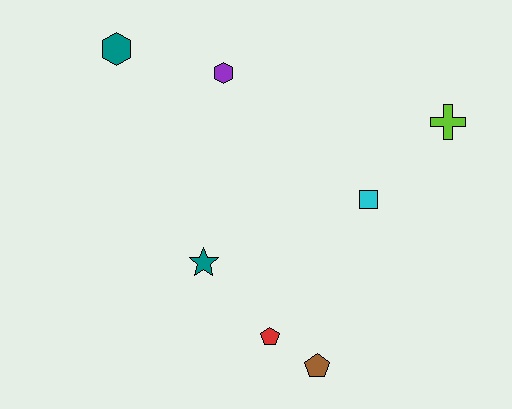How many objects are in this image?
There are 7 objects.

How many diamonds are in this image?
There are no diamonds.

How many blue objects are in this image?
There are no blue objects.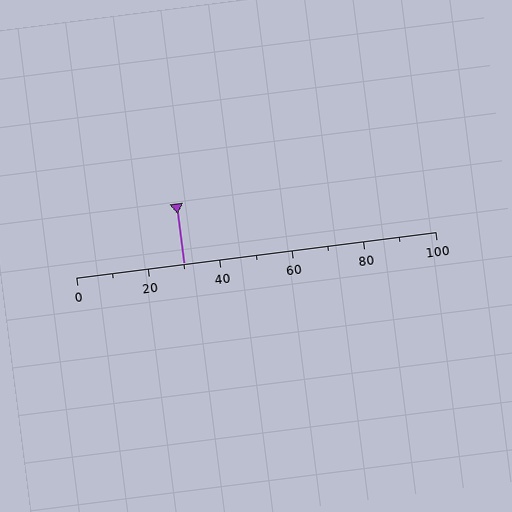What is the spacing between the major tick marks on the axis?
The major ticks are spaced 20 apart.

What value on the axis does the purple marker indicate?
The marker indicates approximately 30.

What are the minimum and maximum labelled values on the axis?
The axis runs from 0 to 100.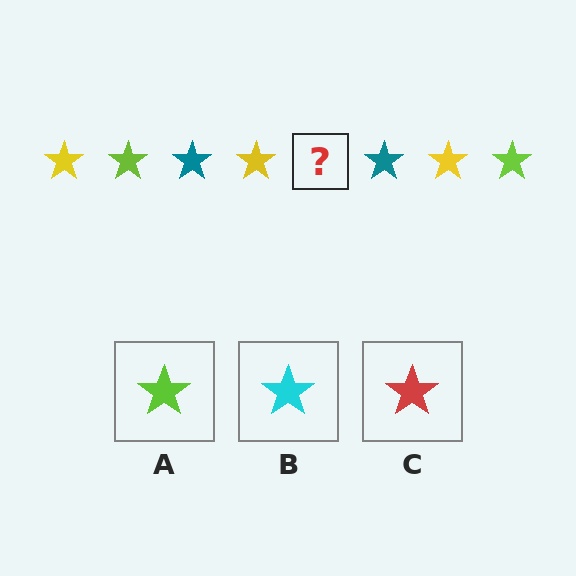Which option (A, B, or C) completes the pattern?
A.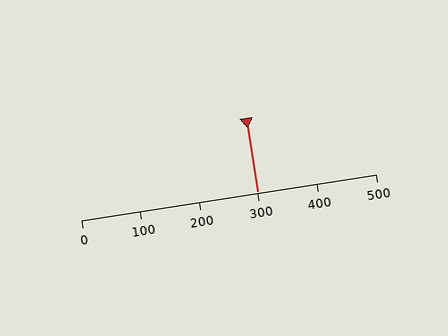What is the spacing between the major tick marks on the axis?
The major ticks are spaced 100 apart.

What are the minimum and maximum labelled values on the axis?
The axis runs from 0 to 500.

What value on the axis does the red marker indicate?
The marker indicates approximately 300.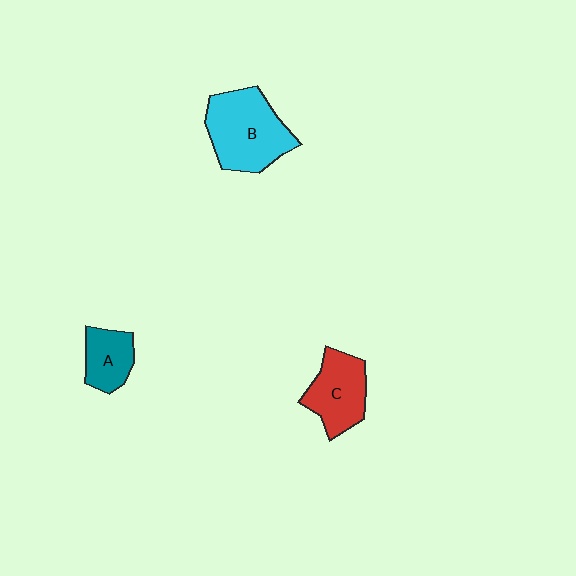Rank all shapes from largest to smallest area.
From largest to smallest: B (cyan), C (red), A (teal).